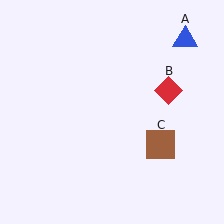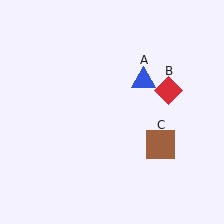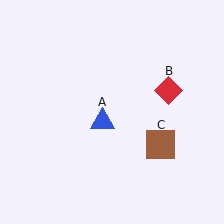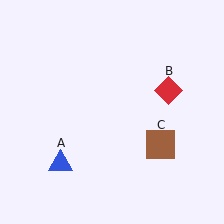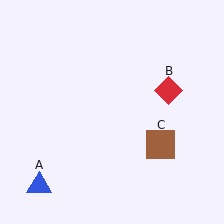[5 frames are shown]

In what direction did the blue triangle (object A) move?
The blue triangle (object A) moved down and to the left.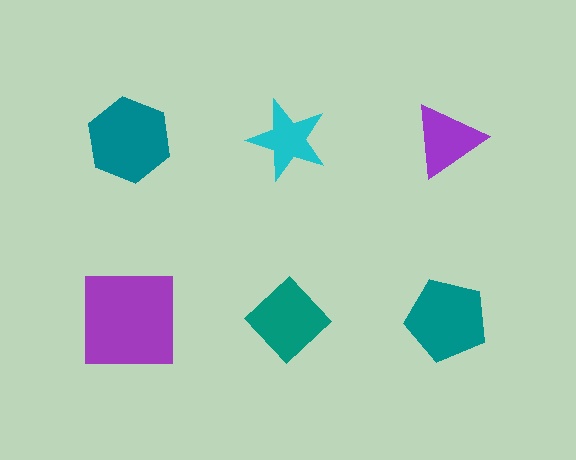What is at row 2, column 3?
A teal pentagon.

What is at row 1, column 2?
A cyan star.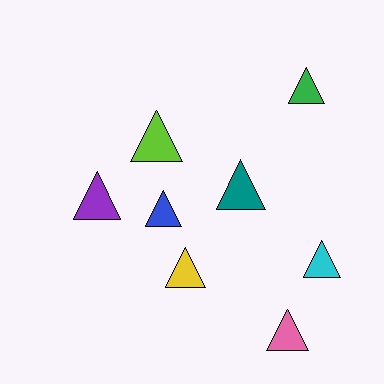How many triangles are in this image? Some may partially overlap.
There are 8 triangles.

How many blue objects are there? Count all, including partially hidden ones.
There is 1 blue object.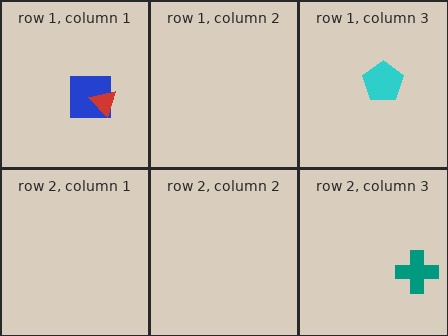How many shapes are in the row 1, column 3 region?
1.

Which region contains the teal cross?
The row 2, column 3 region.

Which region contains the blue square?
The row 1, column 1 region.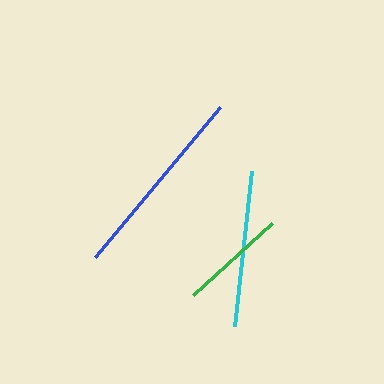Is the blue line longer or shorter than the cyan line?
The blue line is longer than the cyan line.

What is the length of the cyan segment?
The cyan segment is approximately 155 pixels long.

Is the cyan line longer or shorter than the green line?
The cyan line is longer than the green line.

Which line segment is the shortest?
The green line is the shortest at approximately 106 pixels.